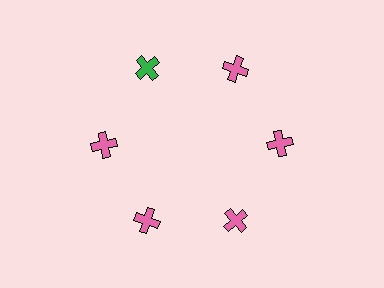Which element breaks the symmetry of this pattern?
The green cross at roughly the 11 o'clock position breaks the symmetry. All other shapes are pink crosses.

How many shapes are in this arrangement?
There are 6 shapes arranged in a ring pattern.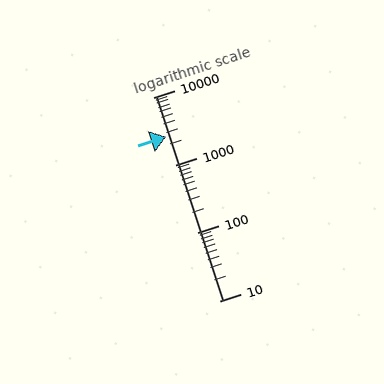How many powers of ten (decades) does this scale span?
The scale spans 3 decades, from 10 to 10000.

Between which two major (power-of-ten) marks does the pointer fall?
The pointer is between 1000 and 10000.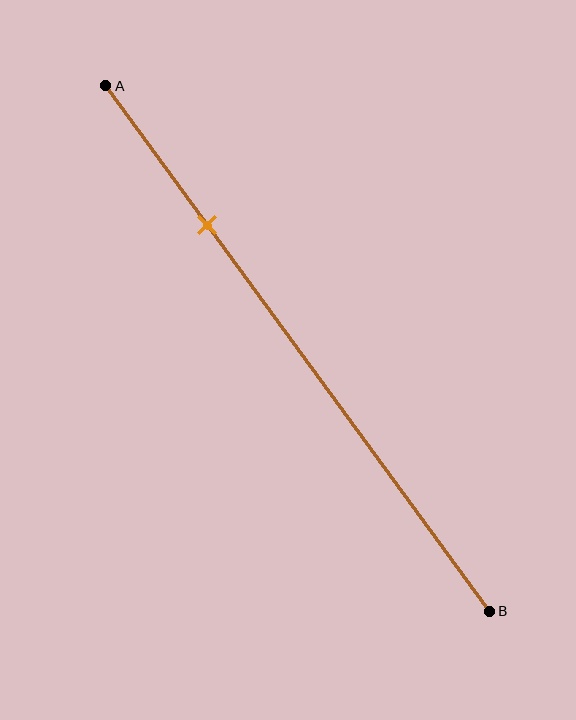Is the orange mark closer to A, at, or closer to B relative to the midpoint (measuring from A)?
The orange mark is closer to point A than the midpoint of segment AB.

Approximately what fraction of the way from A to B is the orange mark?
The orange mark is approximately 25% of the way from A to B.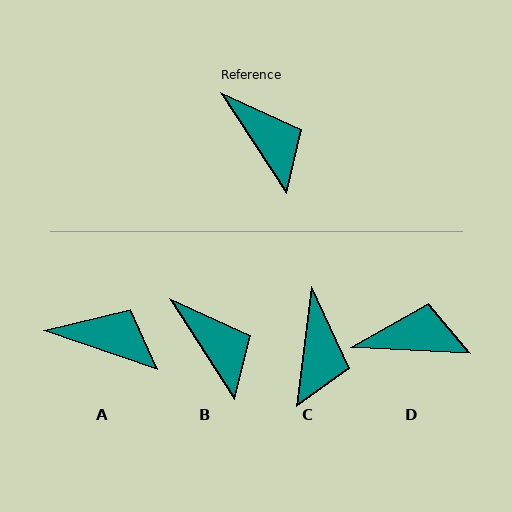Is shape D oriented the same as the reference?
No, it is off by about 54 degrees.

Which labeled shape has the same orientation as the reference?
B.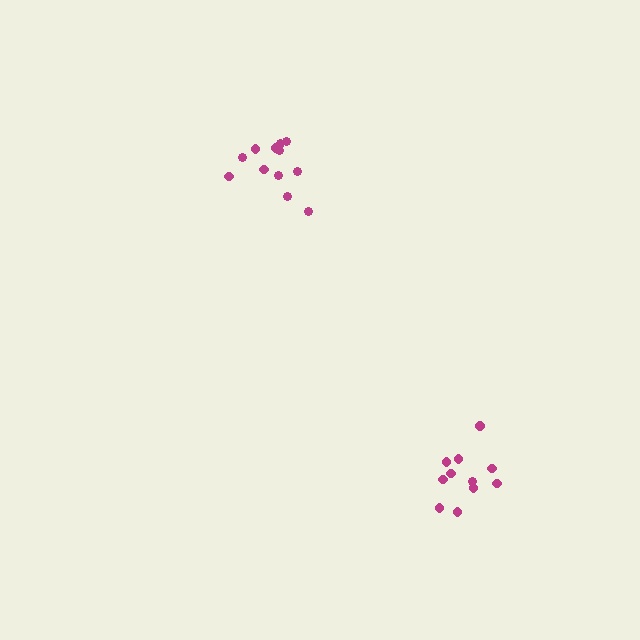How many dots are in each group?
Group 1: 12 dots, Group 2: 11 dots (23 total).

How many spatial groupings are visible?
There are 2 spatial groupings.